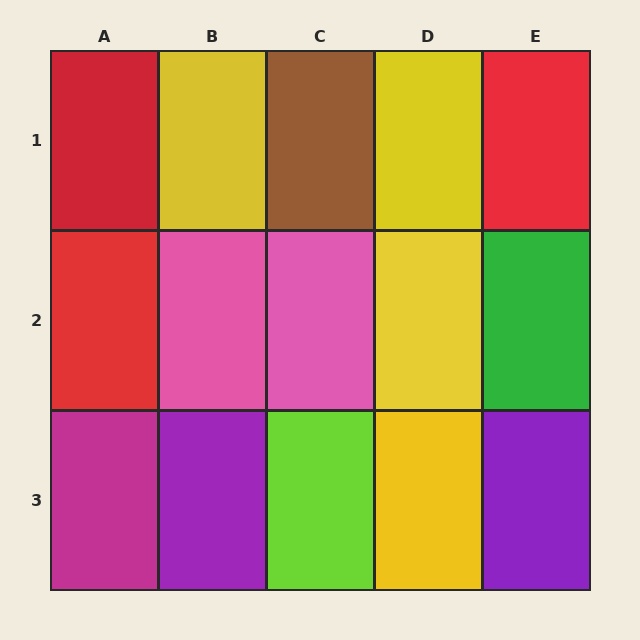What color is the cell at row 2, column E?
Green.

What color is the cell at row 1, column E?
Red.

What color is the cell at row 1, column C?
Brown.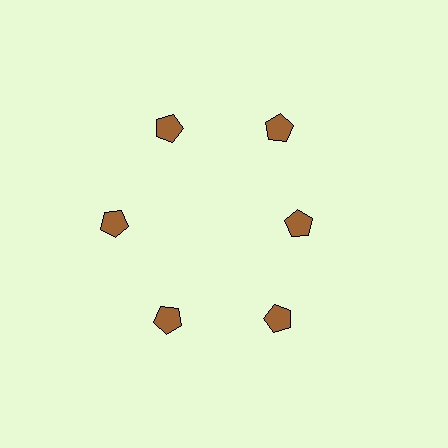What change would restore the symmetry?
The symmetry would be restored by moving it outward, back onto the ring so that all 6 pentagons sit at equal angles and equal distance from the center.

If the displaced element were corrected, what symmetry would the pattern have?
It would have 6-fold rotational symmetry — the pattern would map onto itself every 60 degrees.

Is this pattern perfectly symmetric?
No. The 6 brown pentagons are arranged in a ring, but one element near the 3 o'clock position is pulled inward toward the center, breaking the 6-fold rotational symmetry.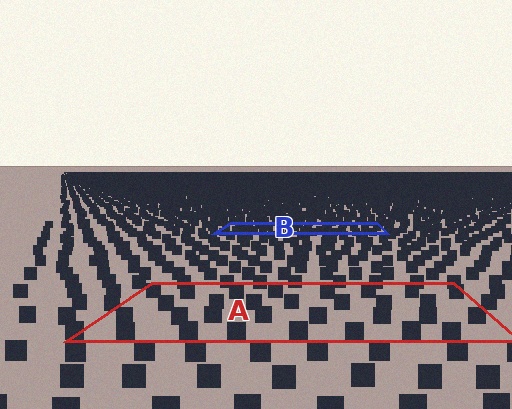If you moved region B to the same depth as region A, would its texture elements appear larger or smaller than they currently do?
They would appear larger. At a closer depth, the same texture elements are projected at a bigger on-screen size.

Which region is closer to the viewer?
Region A is closer. The texture elements there are larger and more spread out.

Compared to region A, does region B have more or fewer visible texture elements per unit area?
Region B has more texture elements per unit area — they are packed more densely because it is farther away.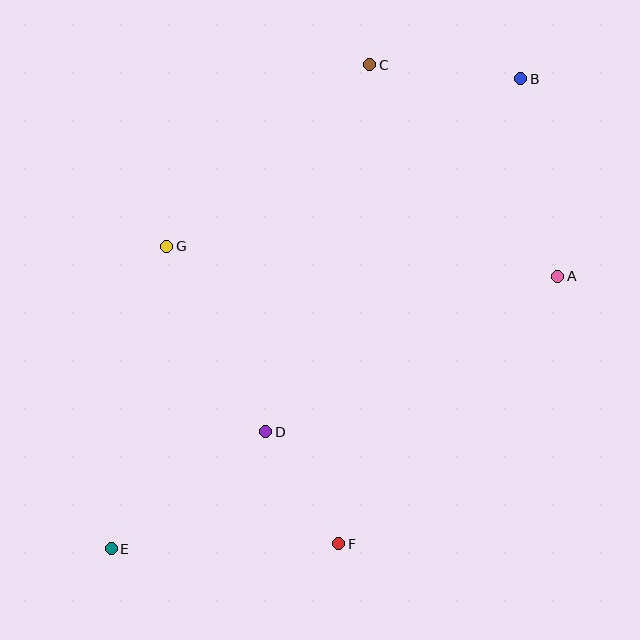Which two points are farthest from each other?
Points B and E are farthest from each other.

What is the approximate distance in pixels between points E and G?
The distance between E and G is approximately 308 pixels.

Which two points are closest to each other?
Points D and F are closest to each other.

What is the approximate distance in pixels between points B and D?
The distance between B and D is approximately 435 pixels.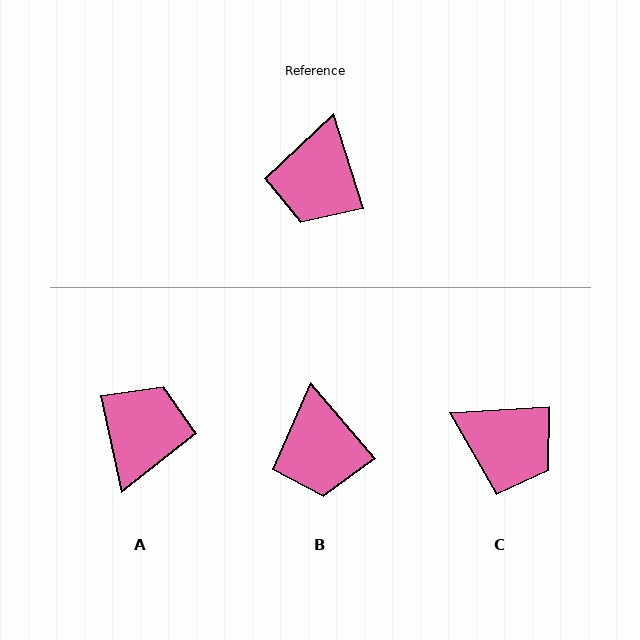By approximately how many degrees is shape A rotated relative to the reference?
Approximately 175 degrees counter-clockwise.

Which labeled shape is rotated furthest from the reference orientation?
A, about 175 degrees away.